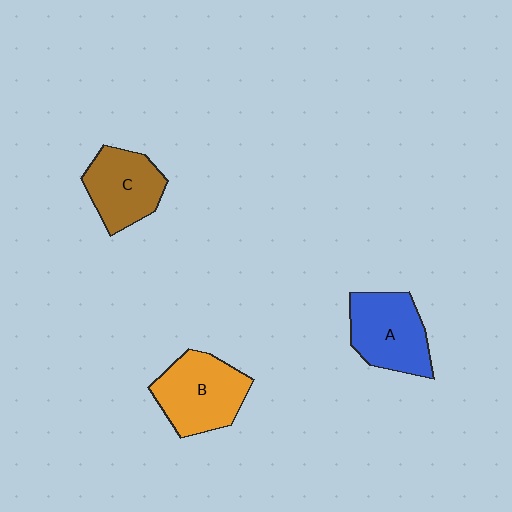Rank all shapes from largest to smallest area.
From largest to smallest: B (orange), A (blue), C (brown).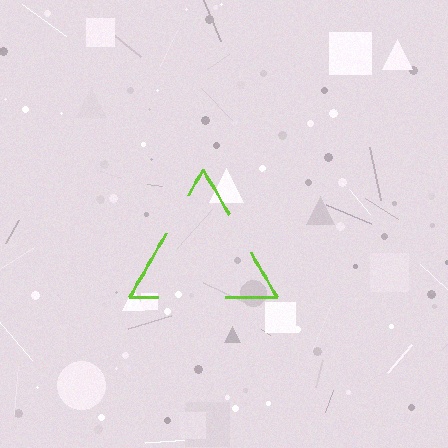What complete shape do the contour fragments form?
The contour fragments form a triangle.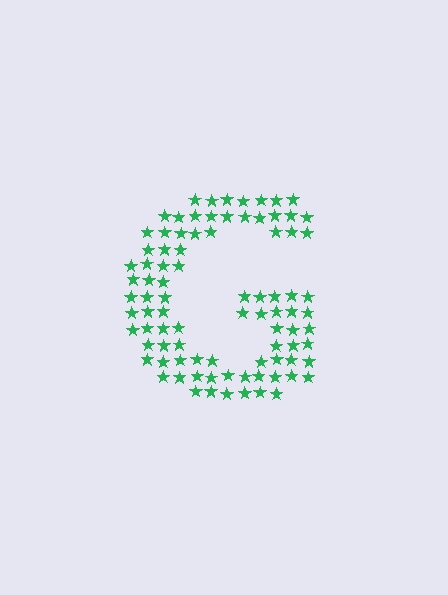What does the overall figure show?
The overall figure shows the letter G.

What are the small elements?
The small elements are stars.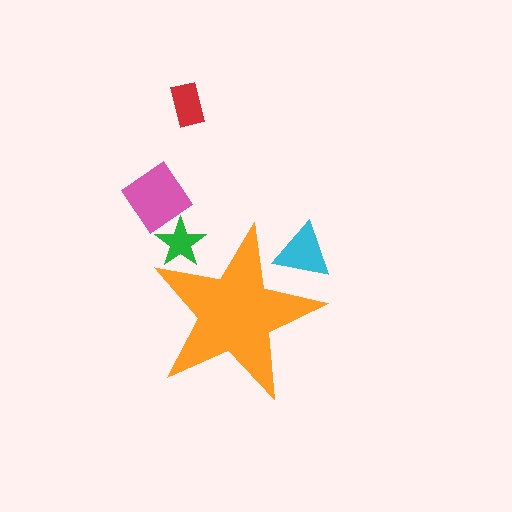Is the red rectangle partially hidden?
No, the red rectangle is fully visible.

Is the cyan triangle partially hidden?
Yes, the cyan triangle is partially hidden behind the orange star.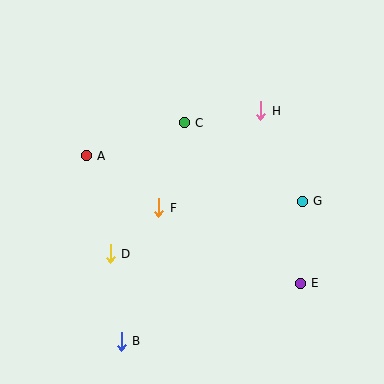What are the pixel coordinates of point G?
Point G is at (302, 201).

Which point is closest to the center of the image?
Point F at (159, 208) is closest to the center.